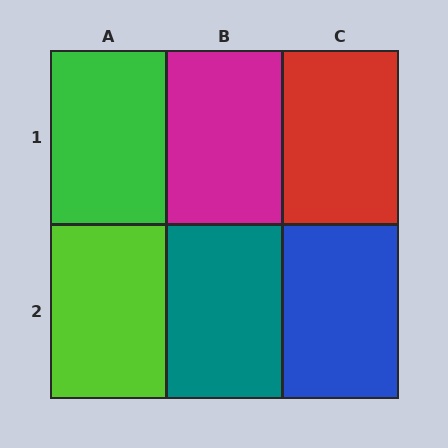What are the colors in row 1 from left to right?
Green, magenta, red.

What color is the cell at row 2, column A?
Lime.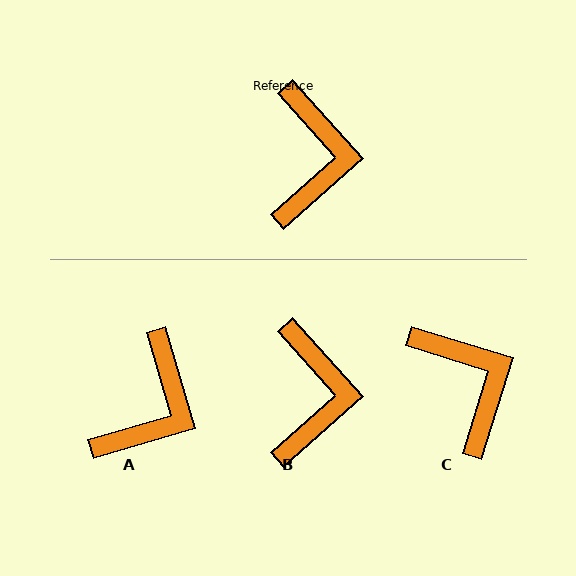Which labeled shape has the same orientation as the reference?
B.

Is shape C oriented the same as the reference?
No, it is off by about 31 degrees.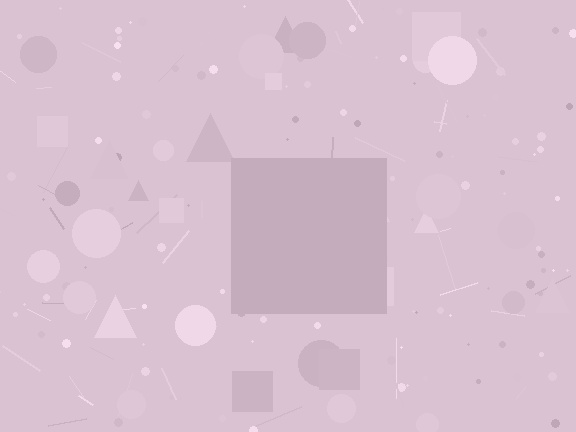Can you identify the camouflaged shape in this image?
The camouflaged shape is a square.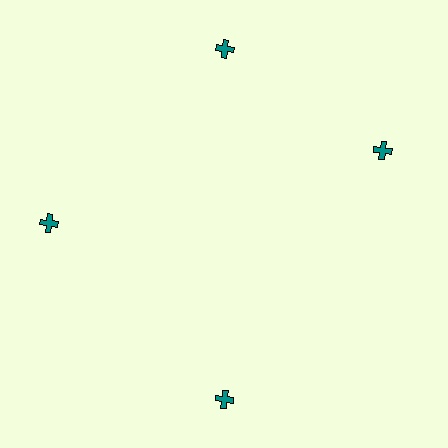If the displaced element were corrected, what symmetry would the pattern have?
It would have 4-fold rotational symmetry — the pattern would map onto itself every 90 degrees.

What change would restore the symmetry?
The symmetry would be restored by rotating it back into even spacing with its neighbors so that all 4 crosses sit at equal angles and equal distance from the center.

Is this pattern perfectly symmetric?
No. The 4 teal crosses are arranged in a ring, but one element near the 3 o'clock position is rotated out of alignment along the ring, breaking the 4-fold rotational symmetry.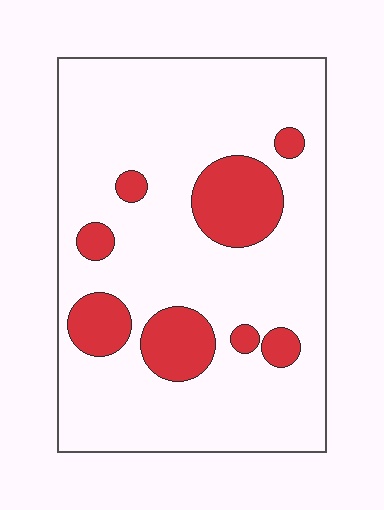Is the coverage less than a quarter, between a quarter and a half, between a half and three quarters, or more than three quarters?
Less than a quarter.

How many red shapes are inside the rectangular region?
8.